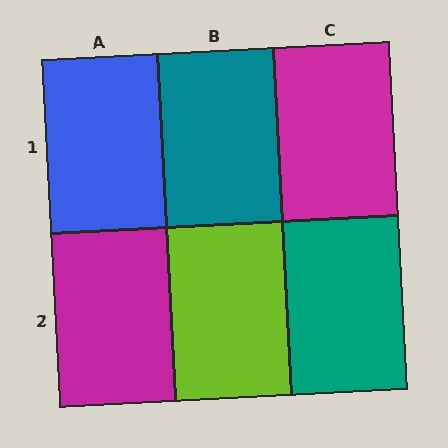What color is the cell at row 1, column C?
Magenta.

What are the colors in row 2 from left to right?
Magenta, lime, teal.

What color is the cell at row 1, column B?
Teal.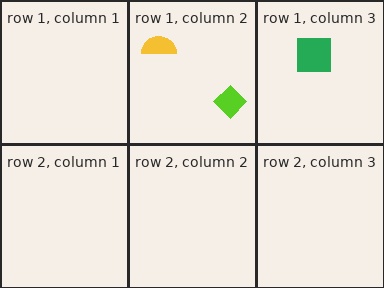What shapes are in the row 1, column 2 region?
The yellow semicircle, the lime diamond.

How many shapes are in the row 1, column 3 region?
1.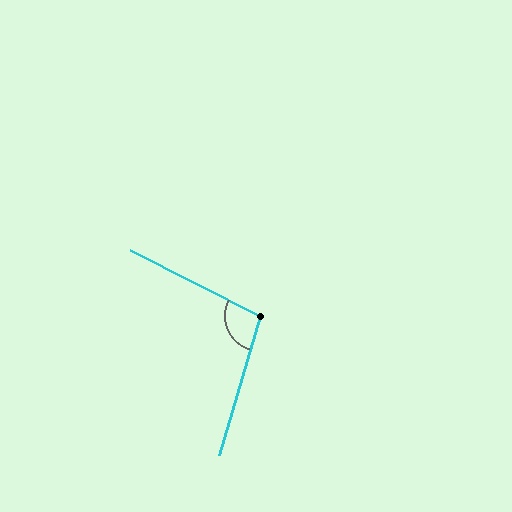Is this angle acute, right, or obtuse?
It is obtuse.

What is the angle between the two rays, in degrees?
Approximately 100 degrees.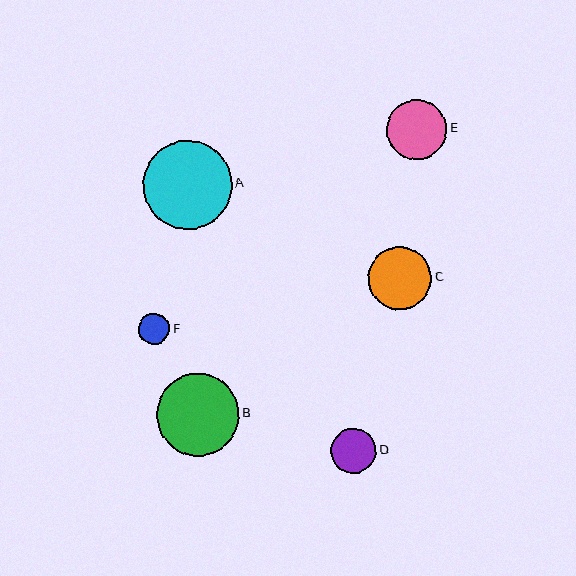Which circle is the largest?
Circle A is the largest with a size of approximately 89 pixels.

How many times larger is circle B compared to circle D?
Circle B is approximately 1.8 times the size of circle D.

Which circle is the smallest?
Circle F is the smallest with a size of approximately 31 pixels.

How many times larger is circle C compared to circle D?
Circle C is approximately 1.4 times the size of circle D.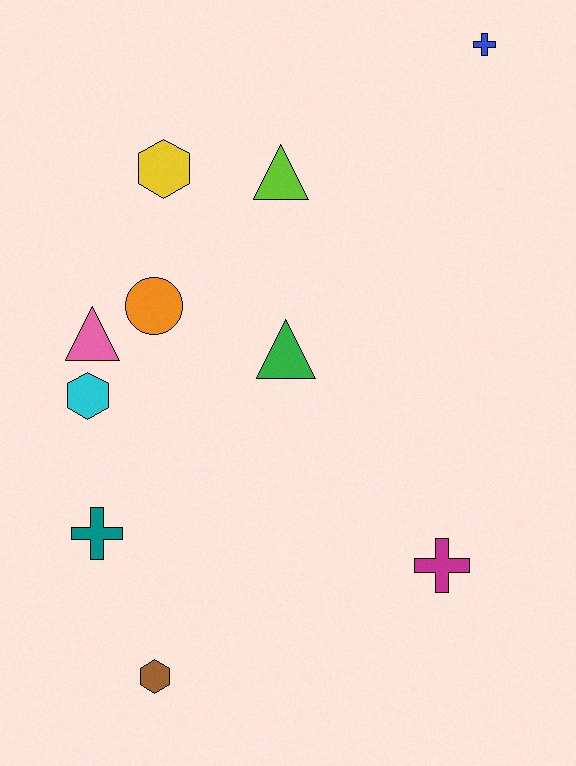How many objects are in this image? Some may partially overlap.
There are 10 objects.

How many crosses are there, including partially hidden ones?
There are 3 crosses.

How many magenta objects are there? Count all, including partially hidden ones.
There is 1 magenta object.